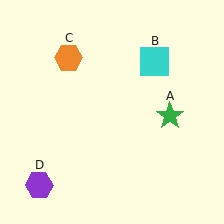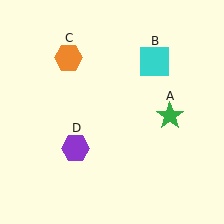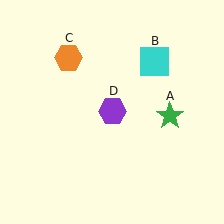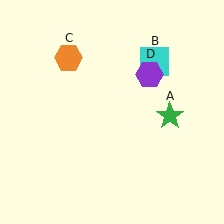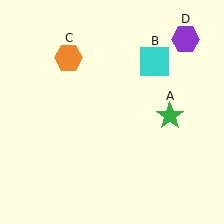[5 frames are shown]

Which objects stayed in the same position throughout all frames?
Green star (object A) and cyan square (object B) and orange hexagon (object C) remained stationary.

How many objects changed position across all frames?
1 object changed position: purple hexagon (object D).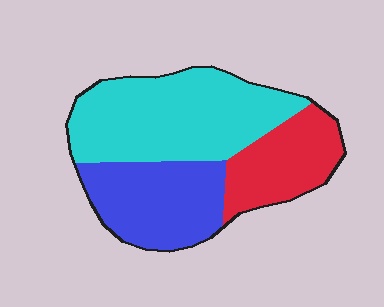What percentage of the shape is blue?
Blue takes up about one third (1/3) of the shape.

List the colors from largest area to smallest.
From largest to smallest: cyan, blue, red.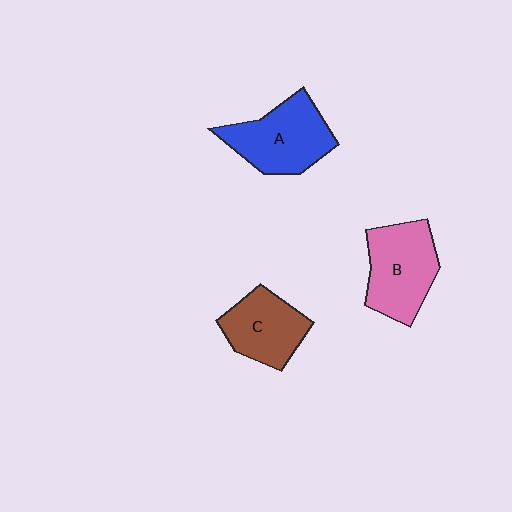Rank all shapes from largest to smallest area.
From largest to smallest: A (blue), B (pink), C (brown).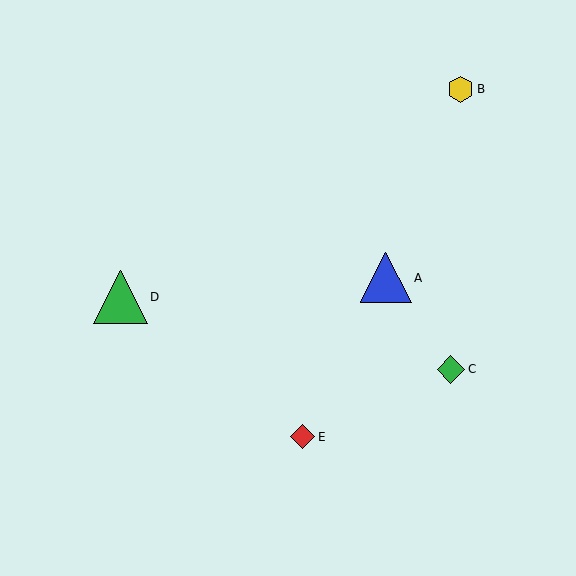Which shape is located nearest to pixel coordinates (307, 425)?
The red diamond (labeled E) at (302, 437) is nearest to that location.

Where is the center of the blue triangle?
The center of the blue triangle is at (386, 278).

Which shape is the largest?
The green triangle (labeled D) is the largest.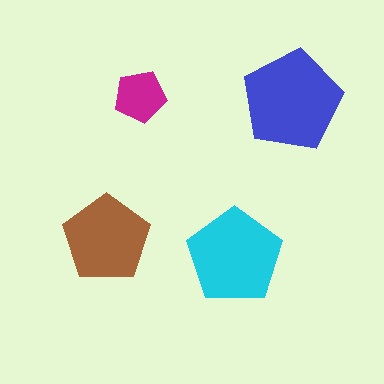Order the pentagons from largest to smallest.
the blue one, the cyan one, the brown one, the magenta one.